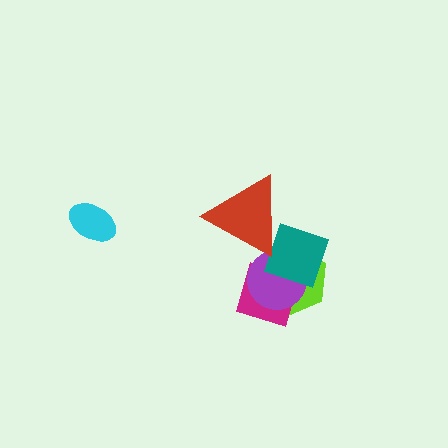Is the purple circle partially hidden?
Yes, it is partially covered by another shape.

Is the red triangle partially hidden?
No, no other shape covers it.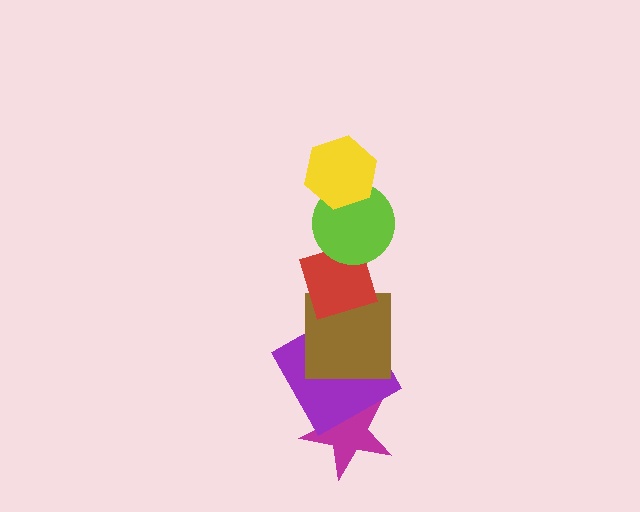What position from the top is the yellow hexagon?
The yellow hexagon is 1st from the top.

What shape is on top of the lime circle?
The yellow hexagon is on top of the lime circle.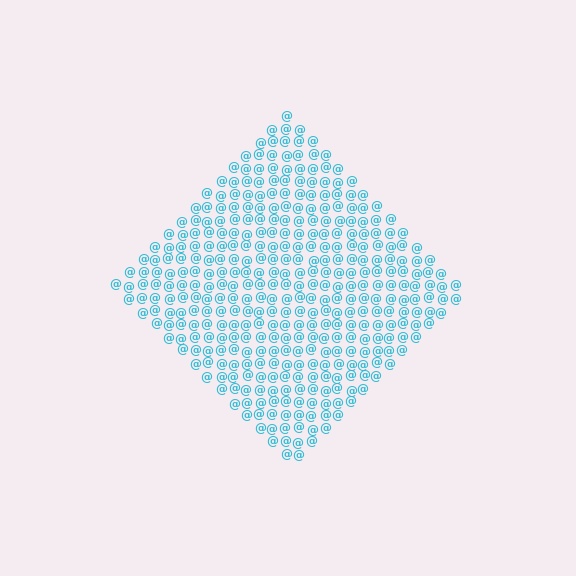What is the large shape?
The large shape is a diamond.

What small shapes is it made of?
It is made of small at signs.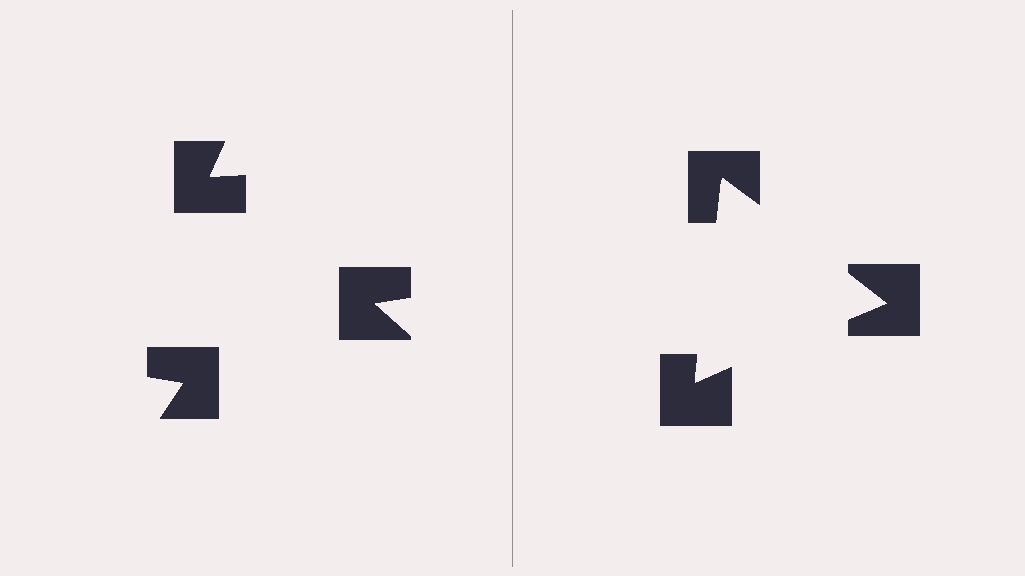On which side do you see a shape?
An illusory triangle appears on the right side. On the left side the wedge cuts are rotated, so no coherent shape forms.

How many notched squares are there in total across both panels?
6 — 3 on each side.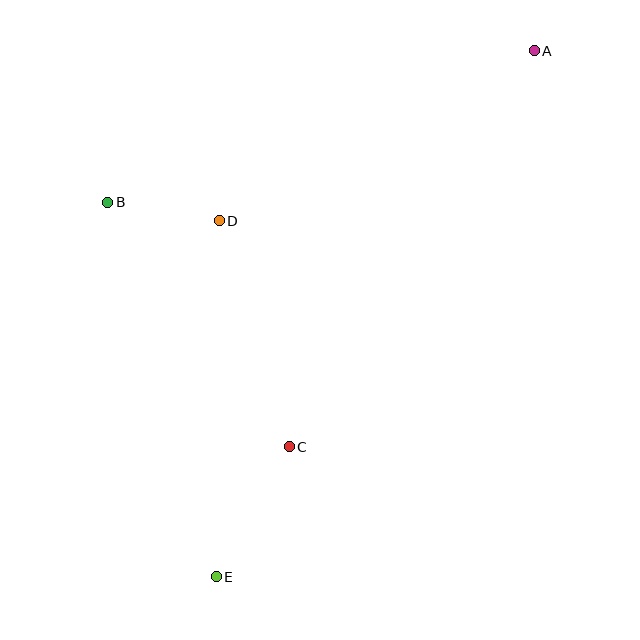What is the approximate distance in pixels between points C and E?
The distance between C and E is approximately 149 pixels.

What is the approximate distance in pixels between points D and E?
The distance between D and E is approximately 356 pixels.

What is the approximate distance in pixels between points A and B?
The distance between A and B is approximately 452 pixels.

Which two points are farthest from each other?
Points A and E are farthest from each other.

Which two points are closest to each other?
Points B and D are closest to each other.